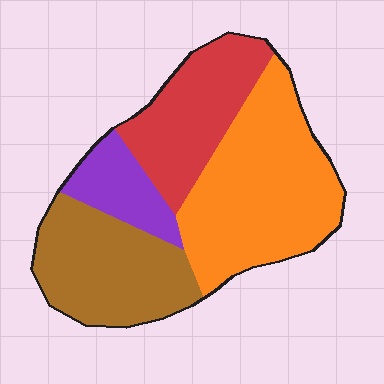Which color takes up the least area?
Purple, at roughly 10%.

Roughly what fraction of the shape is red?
Red covers around 25% of the shape.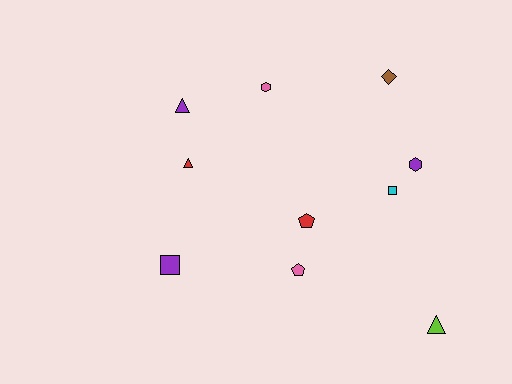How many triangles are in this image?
There are 3 triangles.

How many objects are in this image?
There are 10 objects.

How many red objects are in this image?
There are 2 red objects.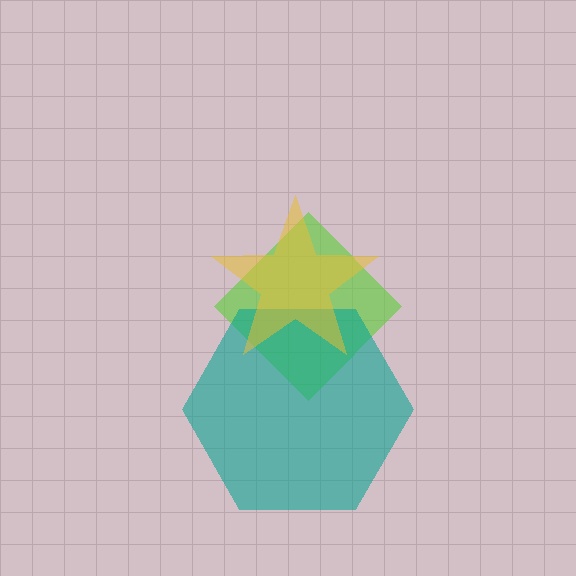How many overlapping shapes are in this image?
There are 3 overlapping shapes in the image.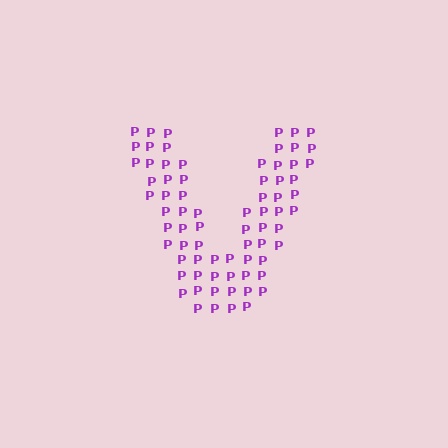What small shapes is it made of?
It is made of small letter P's.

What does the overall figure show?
The overall figure shows the letter V.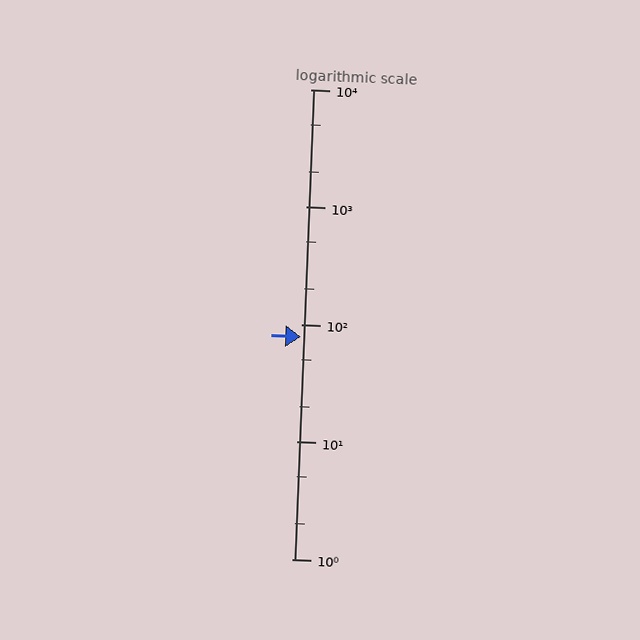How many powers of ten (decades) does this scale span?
The scale spans 4 decades, from 1 to 10000.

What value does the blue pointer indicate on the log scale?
The pointer indicates approximately 79.